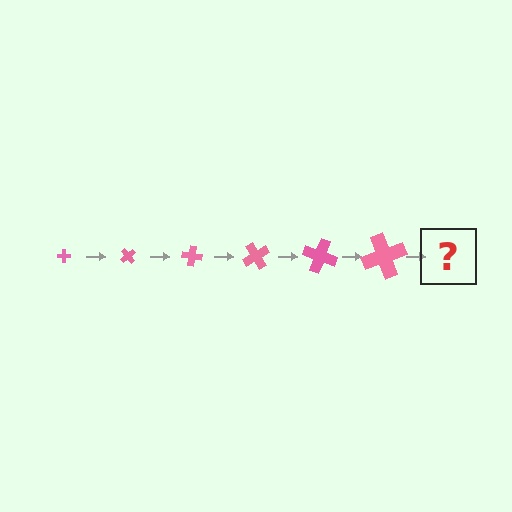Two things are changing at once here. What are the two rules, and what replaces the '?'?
The two rules are that the cross grows larger each step and it rotates 50 degrees each step. The '?' should be a cross, larger than the previous one and rotated 300 degrees from the start.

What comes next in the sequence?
The next element should be a cross, larger than the previous one and rotated 300 degrees from the start.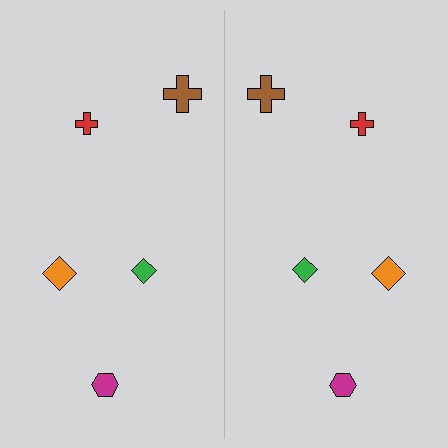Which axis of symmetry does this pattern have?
The pattern has a vertical axis of symmetry running through the center of the image.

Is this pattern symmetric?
Yes, this pattern has bilateral (reflection) symmetry.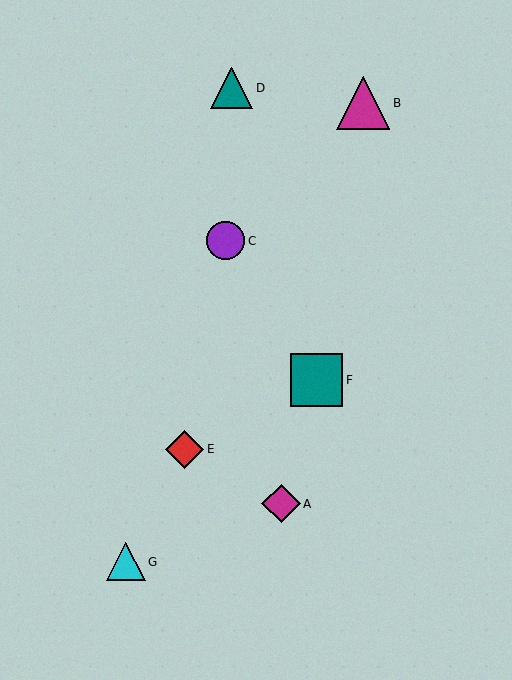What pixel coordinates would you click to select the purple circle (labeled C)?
Click at (226, 241) to select the purple circle C.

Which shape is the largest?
The magenta triangle (labeled B) is the largest.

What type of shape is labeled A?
Shape A is a magenta diamond.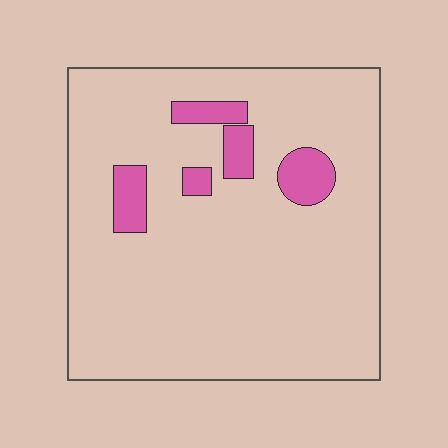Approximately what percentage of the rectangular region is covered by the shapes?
Approximately 10%.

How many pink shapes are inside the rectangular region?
5.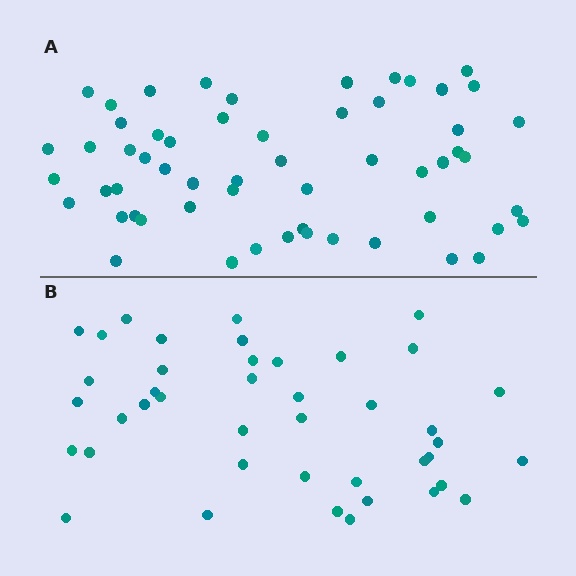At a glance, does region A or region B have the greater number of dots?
Region A (the top region) has more dots.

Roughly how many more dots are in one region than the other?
Region A has approximately 15 more dots than region B.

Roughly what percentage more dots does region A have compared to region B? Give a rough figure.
About 35% more.